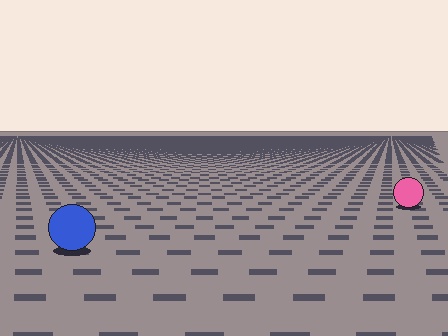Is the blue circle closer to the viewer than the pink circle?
Yes. The blue circle is closer — you can tell from the texture gradient: the ground texture is coarser near it.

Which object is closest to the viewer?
The blue circle is closest. The texture marks near it are larger and more spread out.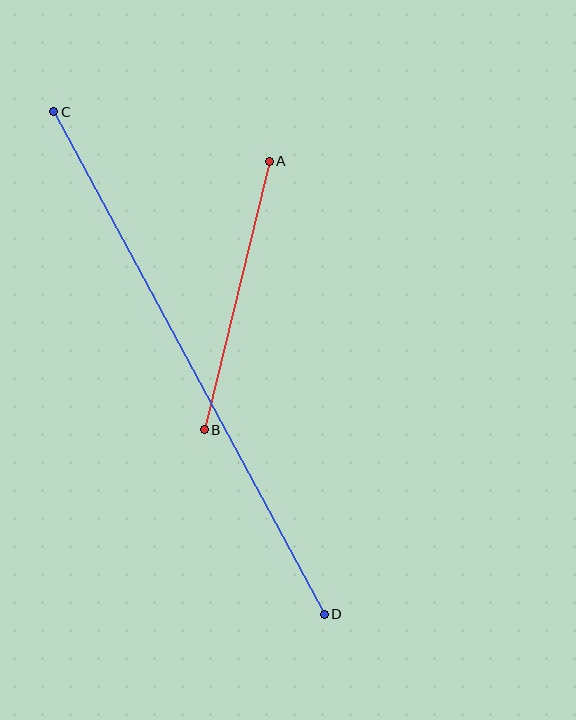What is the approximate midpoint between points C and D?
The midpoint is at approximately (189, 363) pixels.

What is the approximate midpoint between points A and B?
The midpoint is at approximately (237, 295) pixels.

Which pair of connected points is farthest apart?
Points C and D are farthest apart.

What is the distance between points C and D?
The distance is approximately 570 pixels.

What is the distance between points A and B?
The distance is approximately 276 pixels.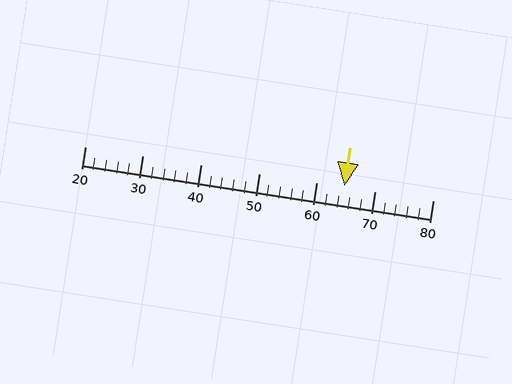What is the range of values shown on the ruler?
The ruler shows values from 20 to 80.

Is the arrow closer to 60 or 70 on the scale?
The arrow is closer to 60.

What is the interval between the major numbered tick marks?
The major tick marks are spaced 10 units apart.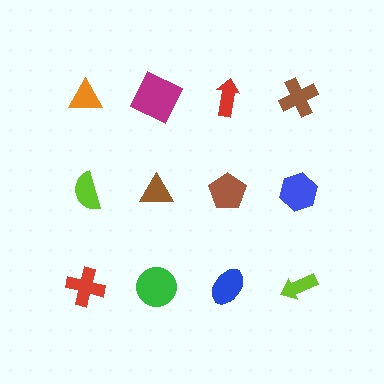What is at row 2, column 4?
A blue hexagon.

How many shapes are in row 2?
4 shapes.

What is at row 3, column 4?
A lime arrow.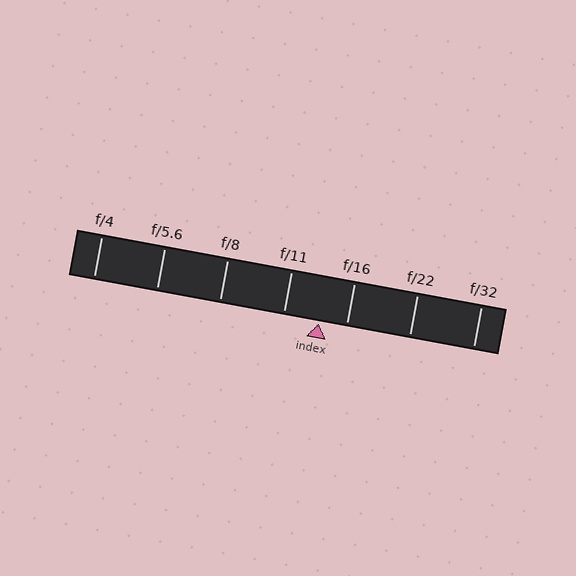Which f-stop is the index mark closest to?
The index mark is closest to f/16.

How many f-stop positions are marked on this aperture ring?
There are 7 f-stop positions marked.